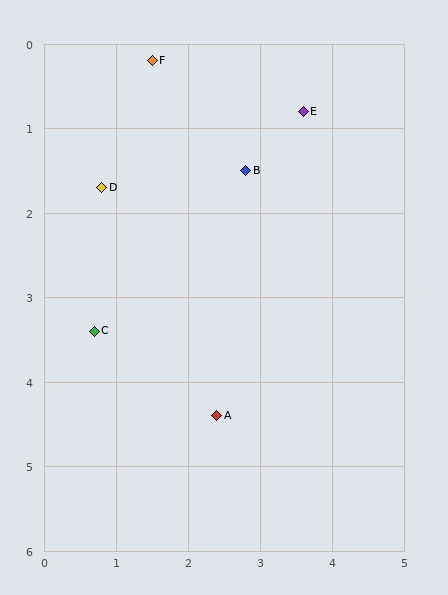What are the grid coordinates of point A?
Point A is at approximately (2.4, 4.4).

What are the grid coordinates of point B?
Point B is at approximately (2.8, 1.5).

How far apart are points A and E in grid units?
Points A and E are about 3.8 grid units apart.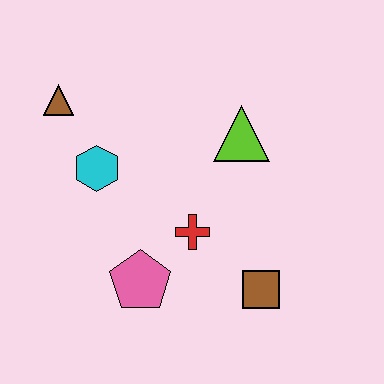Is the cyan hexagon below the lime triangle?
Yes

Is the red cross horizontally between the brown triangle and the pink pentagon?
No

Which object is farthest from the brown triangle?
The brown square is farthest from the brown triangle.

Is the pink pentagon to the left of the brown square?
Yes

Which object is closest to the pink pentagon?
The red cross is closest to the pink pentagon.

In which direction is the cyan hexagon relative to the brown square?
The cyan hexagon is to the left of the brown square.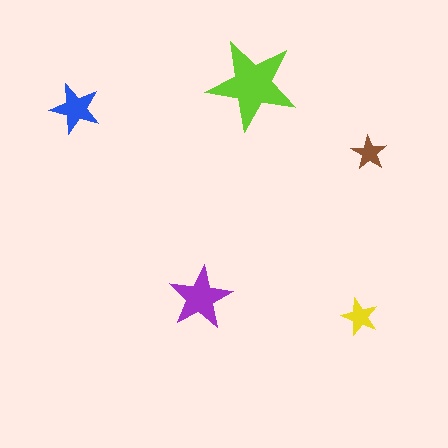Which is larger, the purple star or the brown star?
The purple one.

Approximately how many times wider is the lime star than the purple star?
About 1.5 times wider.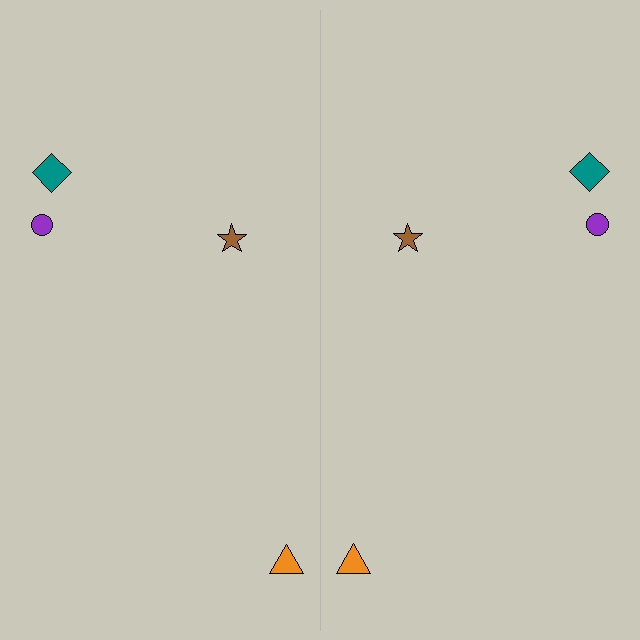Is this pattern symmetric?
Yes, this pattern has bilateral (reflection) symmetry.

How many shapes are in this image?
There are 8 shapes in this image.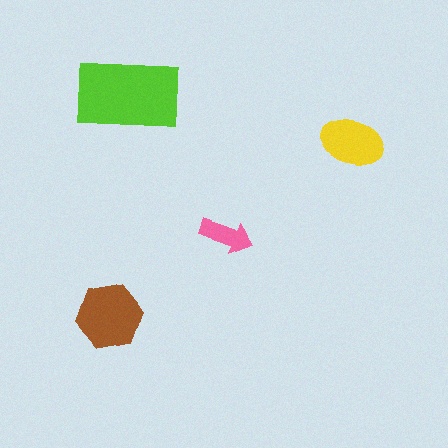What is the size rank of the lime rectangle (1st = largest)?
1st.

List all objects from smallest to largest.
The pink arrow, the yellow ellipse, the brown hexagon, the lime rectangle.